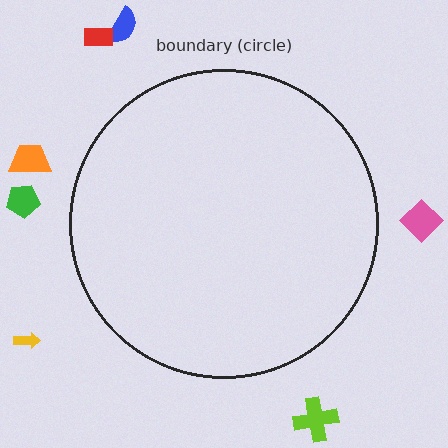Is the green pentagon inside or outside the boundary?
Outside.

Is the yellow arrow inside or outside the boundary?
Outside.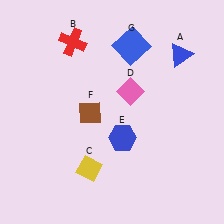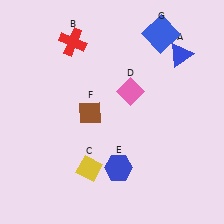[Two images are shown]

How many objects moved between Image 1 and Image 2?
2 objects moved between the two images.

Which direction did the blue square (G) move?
The blue square (G) moved right.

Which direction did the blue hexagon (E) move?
The blue hexagon (E) moved down.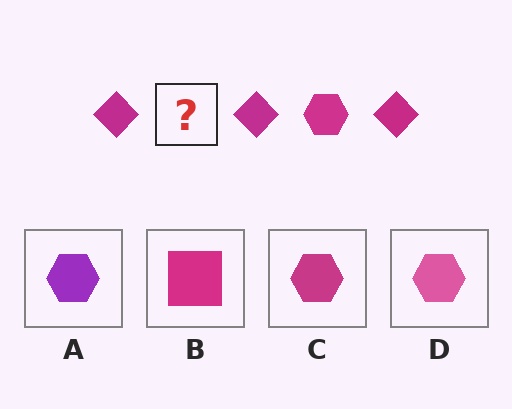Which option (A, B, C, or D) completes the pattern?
C.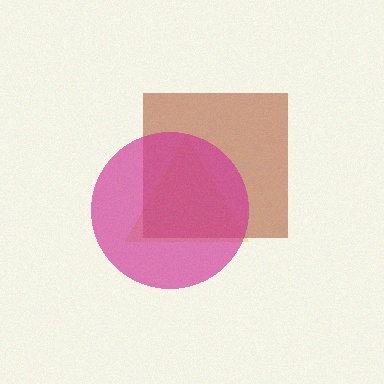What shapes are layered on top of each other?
The layered shapes are: a yellow triangle, a brown square, a magenta circle.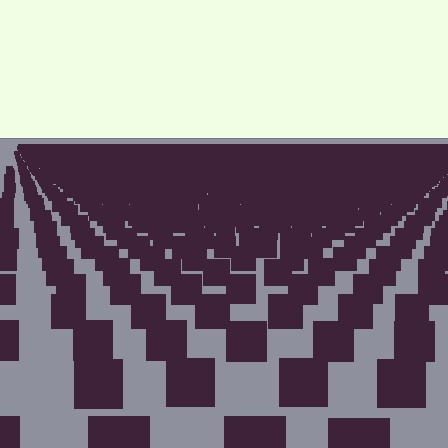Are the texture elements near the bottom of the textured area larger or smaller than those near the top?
Larger. Near the bottom, elements are closer to the viewer and appear at a bigger on-screen size.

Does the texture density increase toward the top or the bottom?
Density increases toward the top.